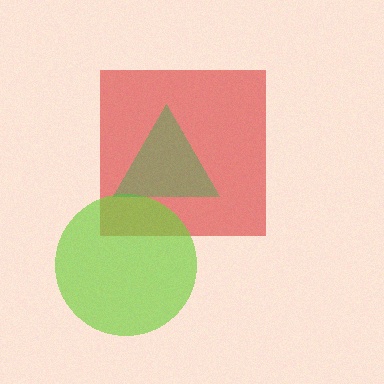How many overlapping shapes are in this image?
There are 3 overlapping shapes in the image.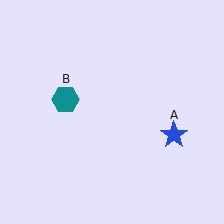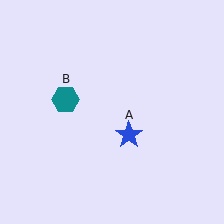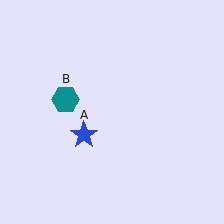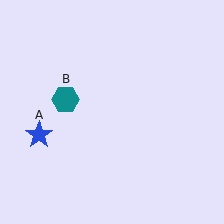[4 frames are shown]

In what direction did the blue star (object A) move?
The blue star (object A) moved left.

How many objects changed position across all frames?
1 object changed position: blue star (object A).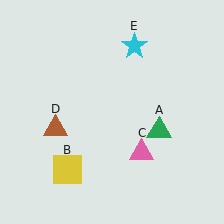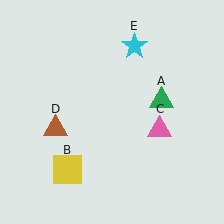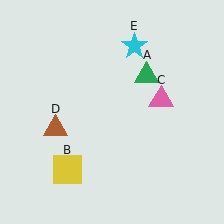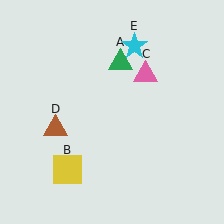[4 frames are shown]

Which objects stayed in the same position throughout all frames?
Yellow square (object B) and brown triangle (object D) and cyan star (object E) remained stationary.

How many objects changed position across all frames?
2 objects changed position: green triangle (object A), pink triangle (object C).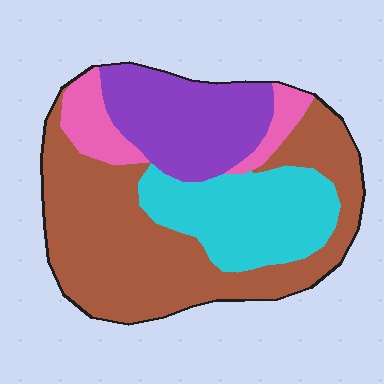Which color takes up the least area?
Pink, at roughly 10%.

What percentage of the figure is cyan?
Cyan takes up about one fifth (1/5) of the figure.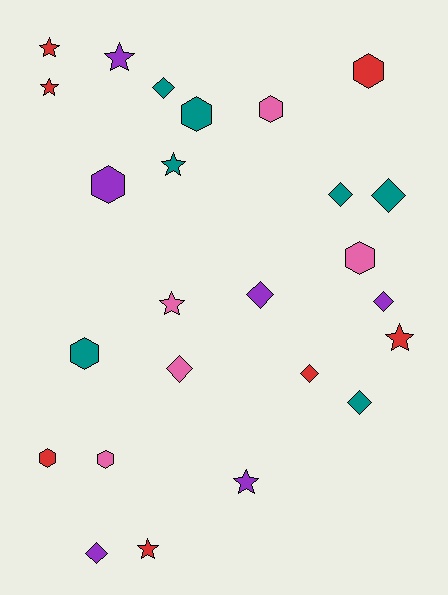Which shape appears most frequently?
Diamond, with 9 objects.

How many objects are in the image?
There are 25 objects.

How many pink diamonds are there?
There is 1 pink diamond.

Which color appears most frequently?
Red, with 7 objects.